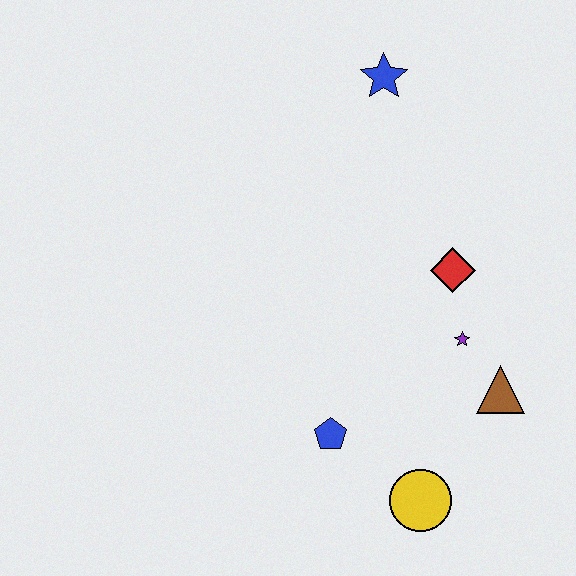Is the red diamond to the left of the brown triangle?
Yes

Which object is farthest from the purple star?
The blue star is farthest from the purple star.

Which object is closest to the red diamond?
The purple star is closest to the red diamond.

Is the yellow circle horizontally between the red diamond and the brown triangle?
No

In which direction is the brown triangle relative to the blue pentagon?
The brown triangle is to the right of the blue pentagon.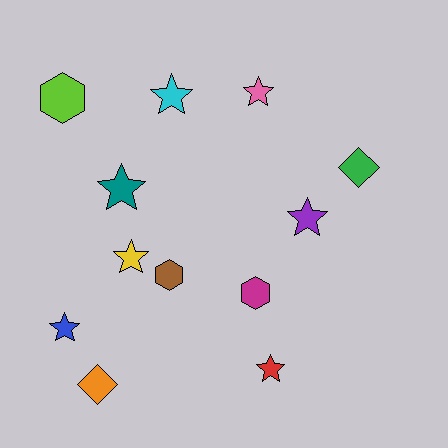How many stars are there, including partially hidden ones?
There are 7 stars.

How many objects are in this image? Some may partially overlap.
There are 12 objects.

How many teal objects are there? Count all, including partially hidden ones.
There is 1 teal object.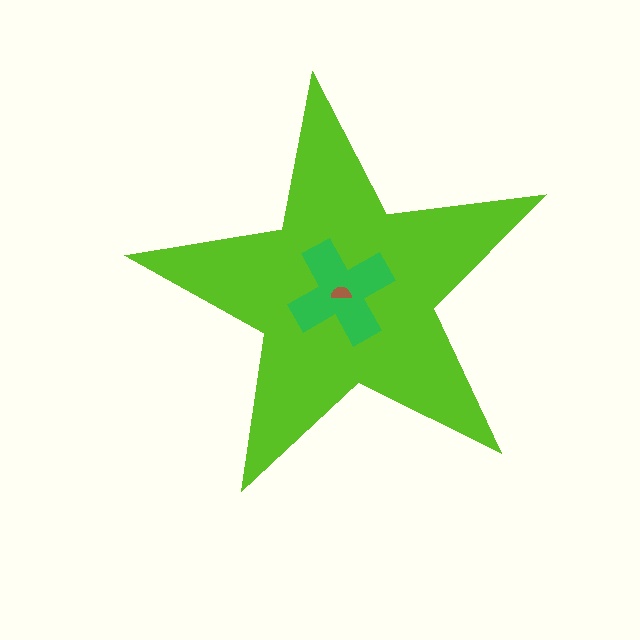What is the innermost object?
The brown semicircle.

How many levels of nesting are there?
3.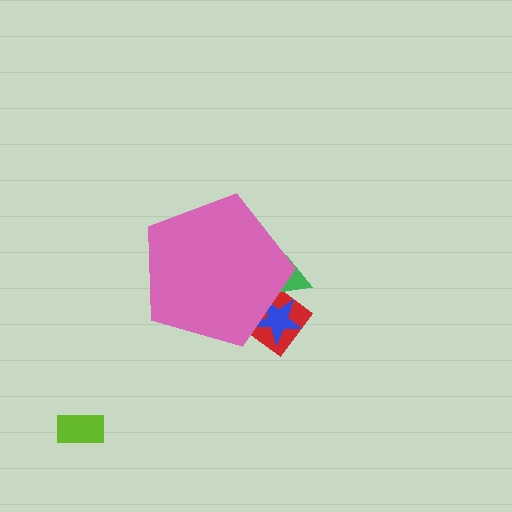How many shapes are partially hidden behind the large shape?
3 shapes are partially hidden.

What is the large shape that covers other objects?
A pink pentagon.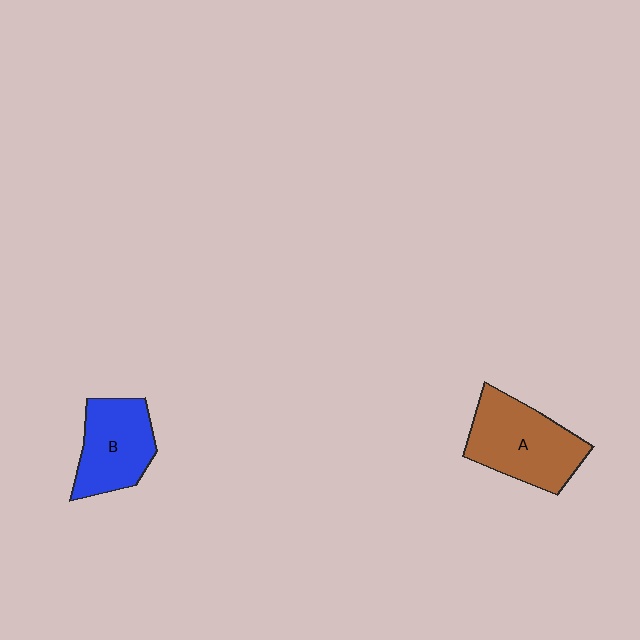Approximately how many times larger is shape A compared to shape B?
Approximately 1.2 times.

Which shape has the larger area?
Shape A (brown).